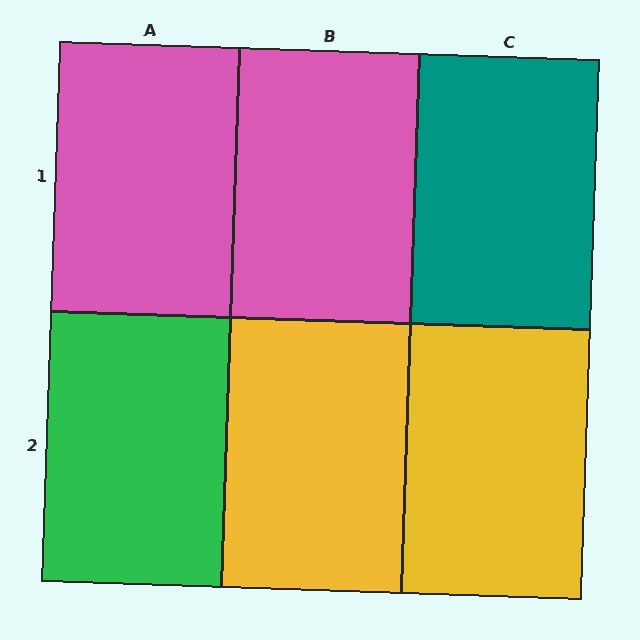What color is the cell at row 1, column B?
Pink.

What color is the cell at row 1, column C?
Teal.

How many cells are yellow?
2 cells are yellow.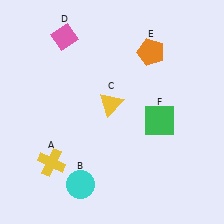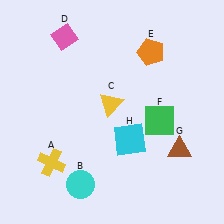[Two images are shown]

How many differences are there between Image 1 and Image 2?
There are 2 differences between the two images.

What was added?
A brown triangle (G), a cyan square (H) were added in Image 2.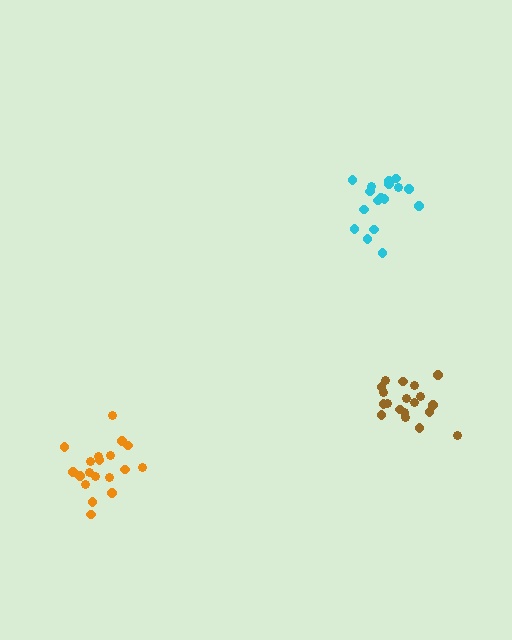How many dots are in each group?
Group 1: 20 dots, Group 2: 19 dots, Group 3: 17 dots (56 total).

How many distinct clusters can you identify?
There are 3 distinct clusters.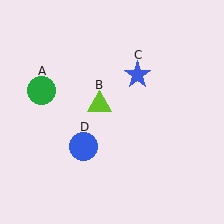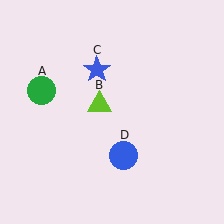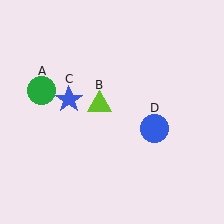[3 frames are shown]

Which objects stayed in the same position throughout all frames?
Green circle (object A) and lime triangle (object B) remained stationary.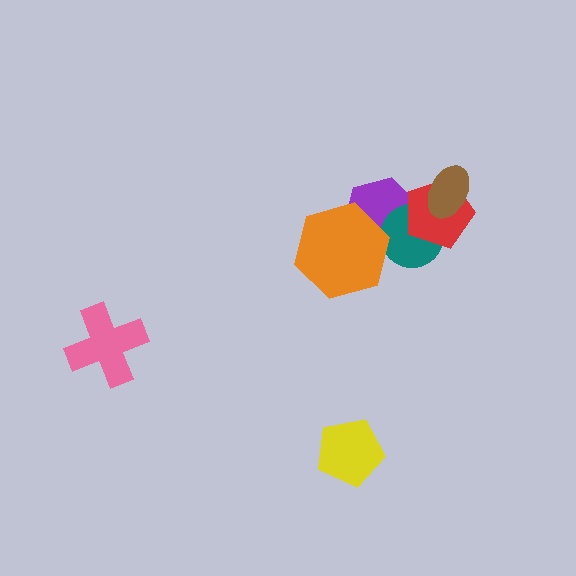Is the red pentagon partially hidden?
Yes, it is partially covered by another shape.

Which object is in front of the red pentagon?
The brown ellipse is in front of the red pentagon.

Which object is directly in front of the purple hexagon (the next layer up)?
The teal circle is directly in front of the purple hexagon.